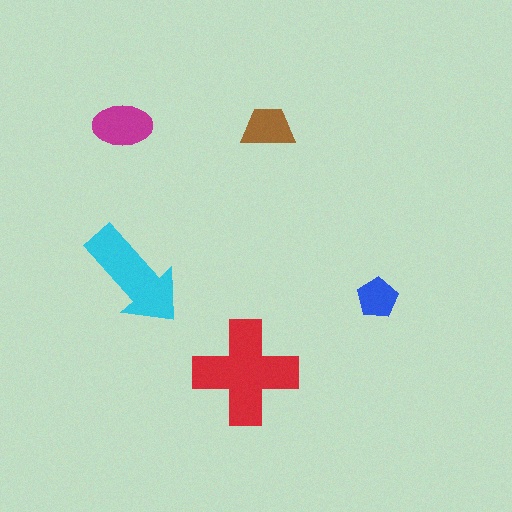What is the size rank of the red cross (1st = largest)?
1st.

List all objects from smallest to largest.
The blue pentagon, the brown trapezoid, the magenta ellipse, the cyan arrow, the red cross.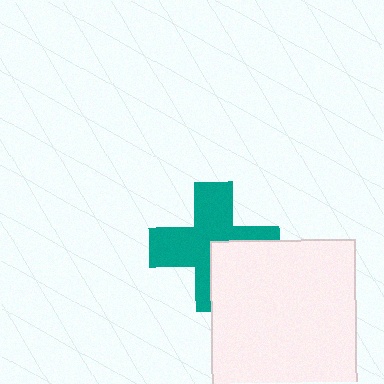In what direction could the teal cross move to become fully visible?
The teal cross could move toward the upper-left. That would shift it out from behind the white rectangle entirely.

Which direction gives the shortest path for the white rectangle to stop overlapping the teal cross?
Moving toward the lower-right gives the shortest separation.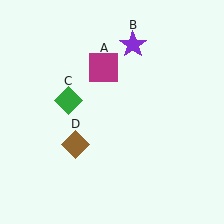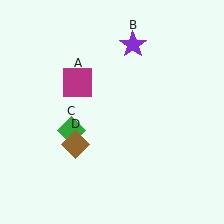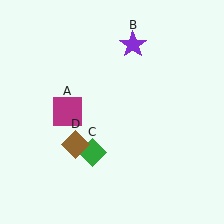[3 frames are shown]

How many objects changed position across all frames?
2 objects changed position: magenta square (object A), green diamond (object C).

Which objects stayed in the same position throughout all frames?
Purple star (object B) and brown diamond (object D) remained stationary.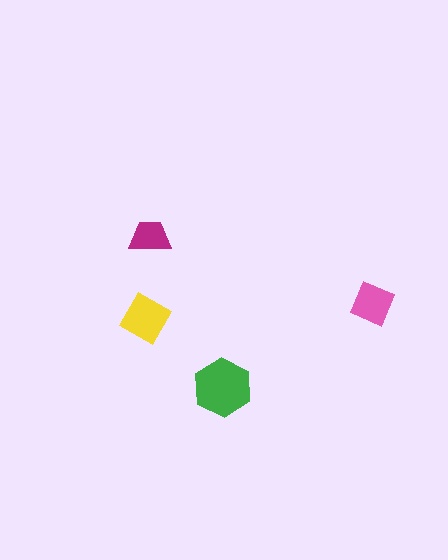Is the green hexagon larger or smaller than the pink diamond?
Larger.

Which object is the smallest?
The magenta trapezoid.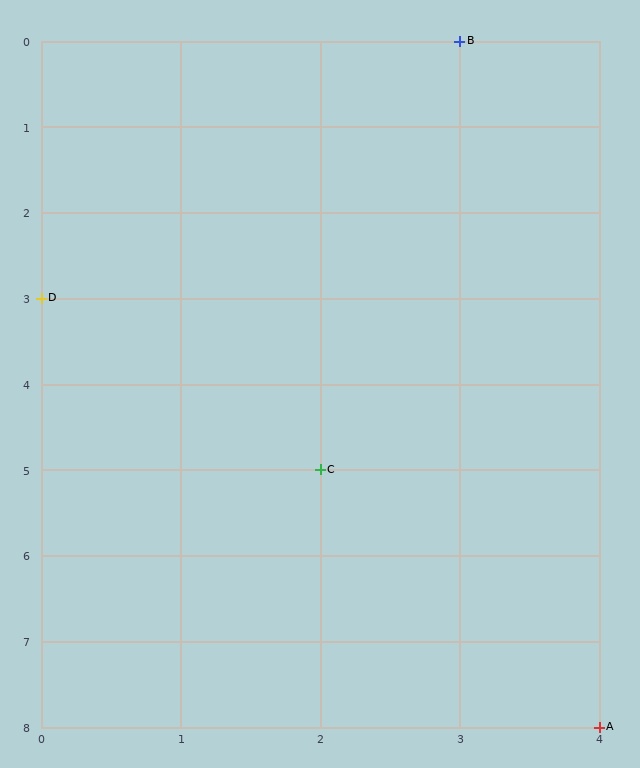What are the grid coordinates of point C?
Point C is at grid coordinates (2, 5).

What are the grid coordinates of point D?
Point D is at grid coordinates (0, 3).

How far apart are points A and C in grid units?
Points A and C are 2 columns and 3 rows apart (about 3.6 grid units diagonally).